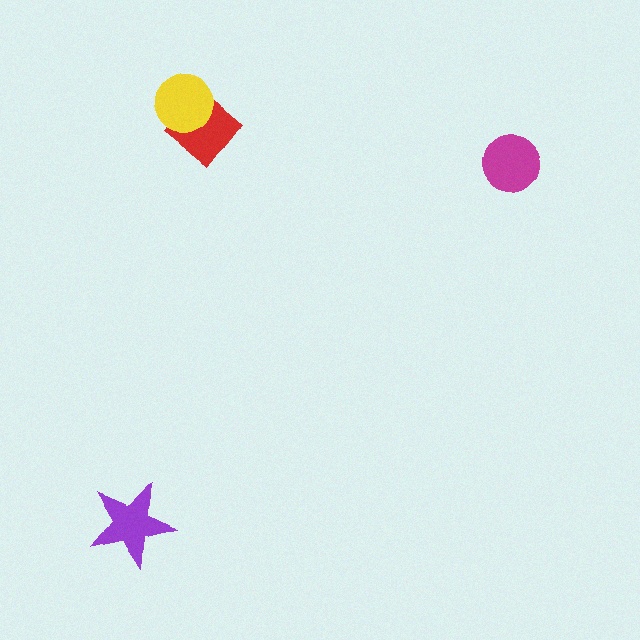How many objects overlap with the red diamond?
1 object overlaps with the red diamond.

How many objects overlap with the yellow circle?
1 object overlaps with the yellow circle.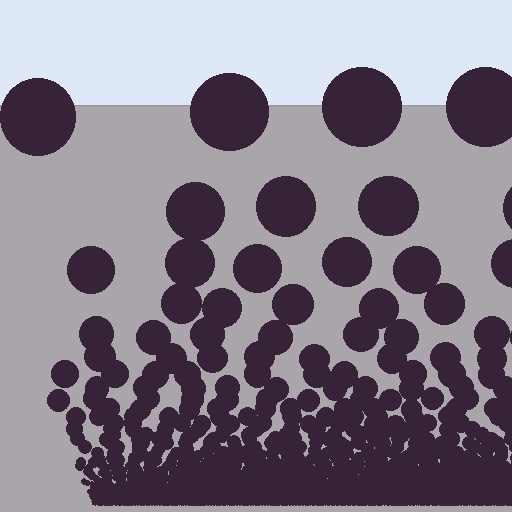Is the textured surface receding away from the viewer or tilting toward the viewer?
The surface appears to tilt toward the viewer. Texture elements get larger and sparser toward the top.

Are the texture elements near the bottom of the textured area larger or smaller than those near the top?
Smaller. The gradient is inverted — elements near the bottom are smaller and denser.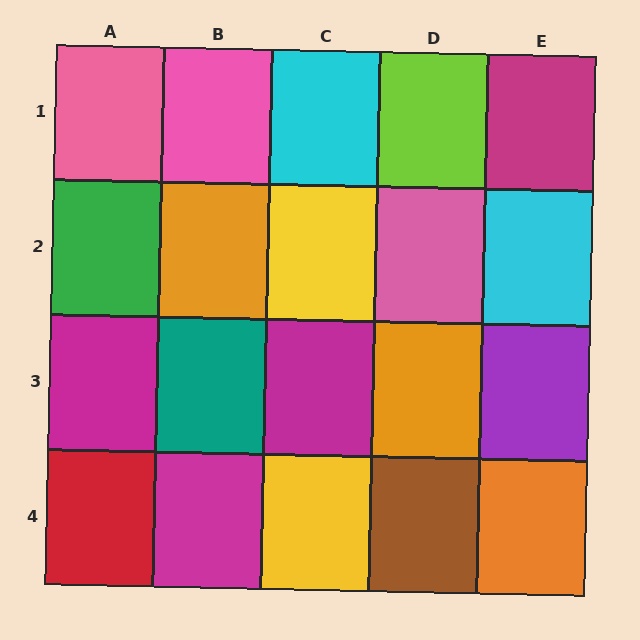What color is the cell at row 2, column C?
Yellow.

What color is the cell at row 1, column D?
Lime.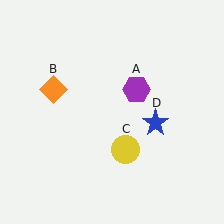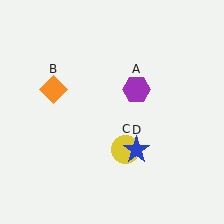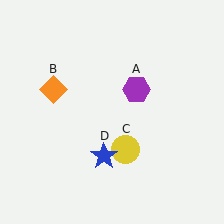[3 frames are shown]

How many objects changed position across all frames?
1 object changed position: blue star (object D).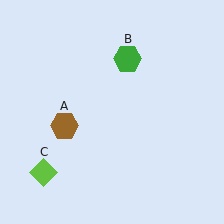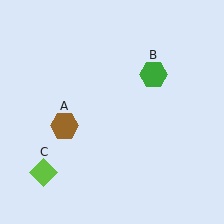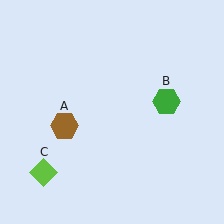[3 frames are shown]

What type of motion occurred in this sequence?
The green hexagon (object B) rotated clockwise around the center of the scene.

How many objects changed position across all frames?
1 object changed position: green hexagon (object B).